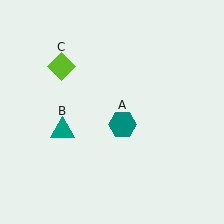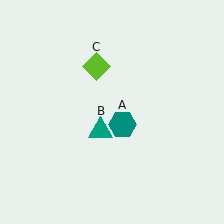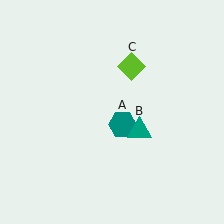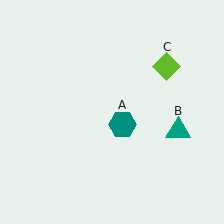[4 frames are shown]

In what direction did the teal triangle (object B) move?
The teal triangle (object B) moved right.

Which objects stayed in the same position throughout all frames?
Teal hexagon (object A) remained stationary.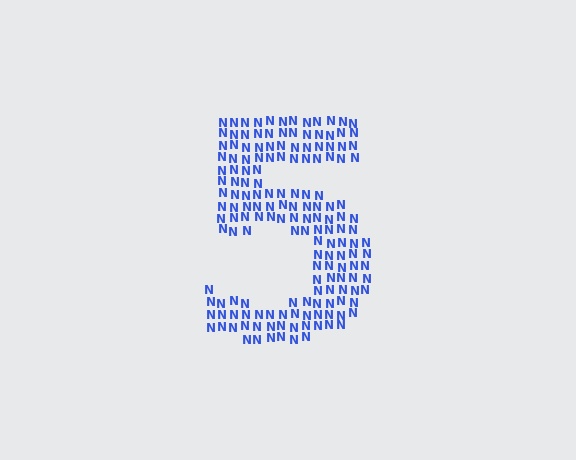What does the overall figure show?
The overall figure shows the digit 5.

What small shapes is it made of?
It is made of small letter N's.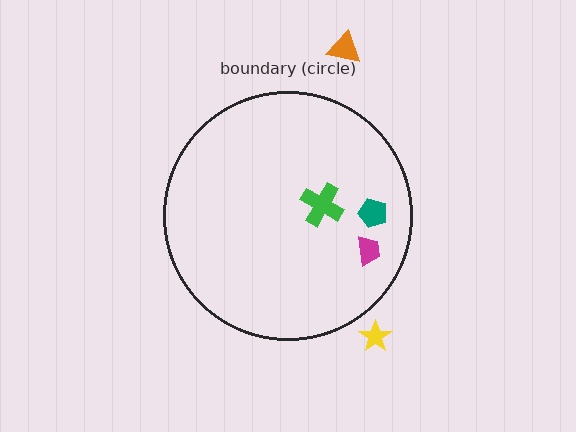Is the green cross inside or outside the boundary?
Inside.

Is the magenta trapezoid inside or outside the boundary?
Inside.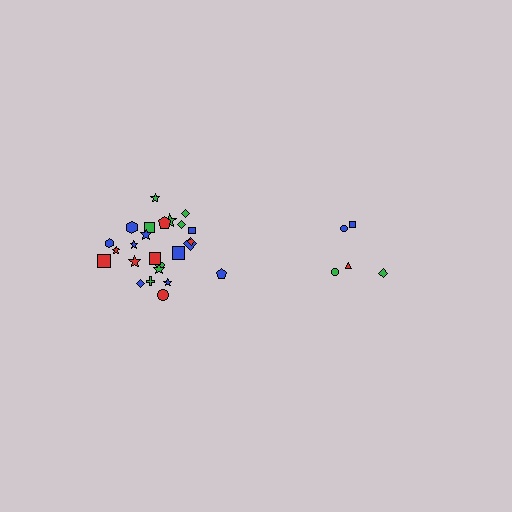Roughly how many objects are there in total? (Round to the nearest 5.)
Roughly 30 objects in total.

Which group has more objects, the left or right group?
The left group.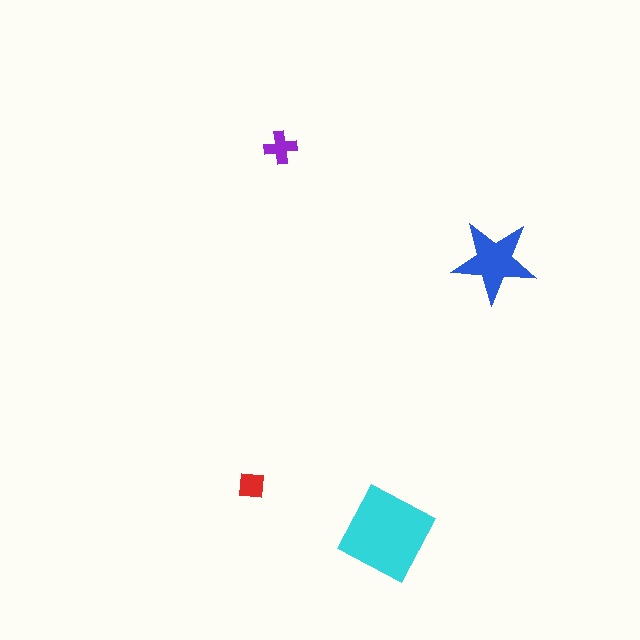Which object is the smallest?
The red square.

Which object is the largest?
The cyan square.